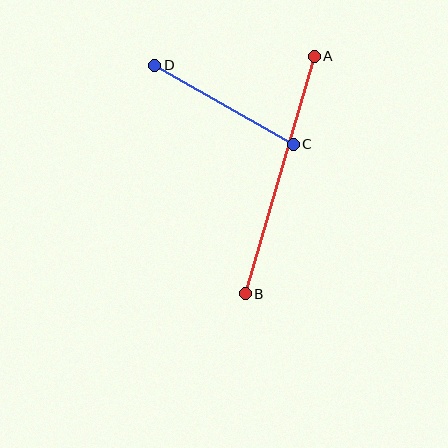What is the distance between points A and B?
The distance is approximately 247 pixels.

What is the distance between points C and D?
The distance is approximately 159 pixels.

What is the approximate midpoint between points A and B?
The midpoint is at approximately (280, 175) pixels.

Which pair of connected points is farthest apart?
Points A and B are farthest apart.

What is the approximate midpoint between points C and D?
The midpoint is at approximately (224, 105) pixels.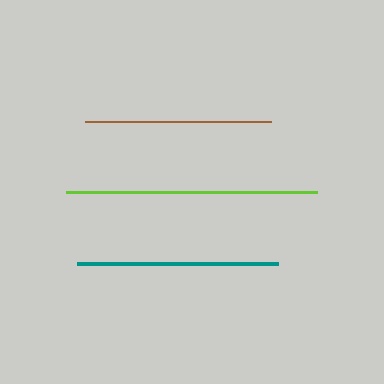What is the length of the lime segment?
The lime segment is approximately 251 pixels long.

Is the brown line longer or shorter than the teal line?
The teal line is longer than the brown line.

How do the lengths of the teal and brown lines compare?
The teal and brown lines are approximately the same length.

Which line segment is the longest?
The lime line is the longest at approximately 251 pixels.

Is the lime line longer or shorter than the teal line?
The lime line is longer than the teal line.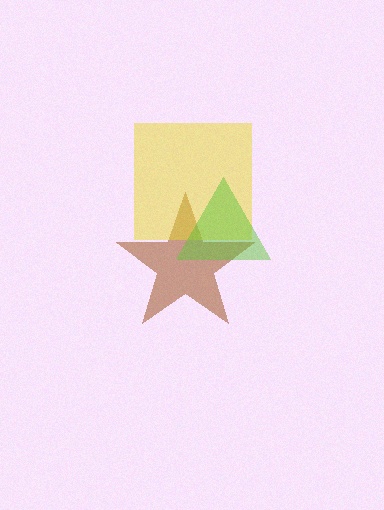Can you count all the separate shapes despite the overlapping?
Yes, there are 3 separate shapes.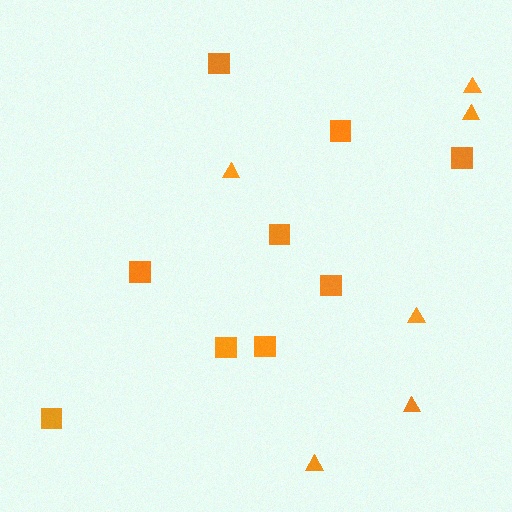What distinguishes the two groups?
There are 2 groups: one group of squares (9) and one group of triangles (6).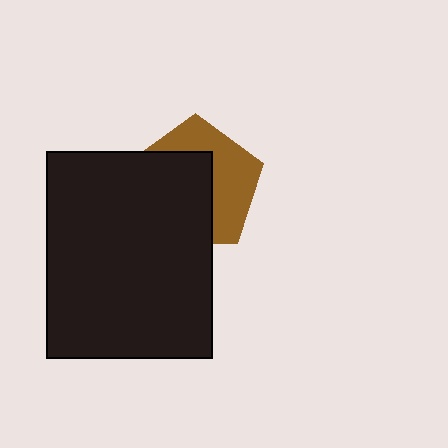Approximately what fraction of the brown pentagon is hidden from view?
Roughly 56% of the brown pentagon is hidden behind the black rectangle.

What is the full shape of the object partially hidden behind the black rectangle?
The partially hidden object is a brown pentagon.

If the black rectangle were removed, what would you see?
You would see the complete brown pentagon.